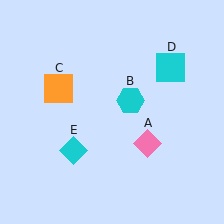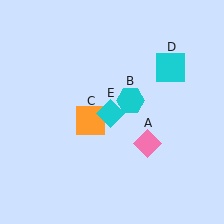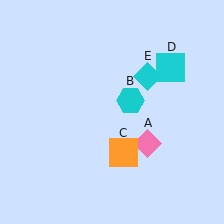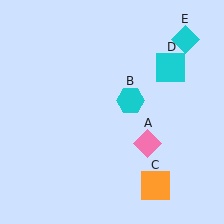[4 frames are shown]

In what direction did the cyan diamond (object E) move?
The cyan diamond (object E) moved up and to the right.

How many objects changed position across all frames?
2 objects changed position: orange square (object C), cyan diamond (object E).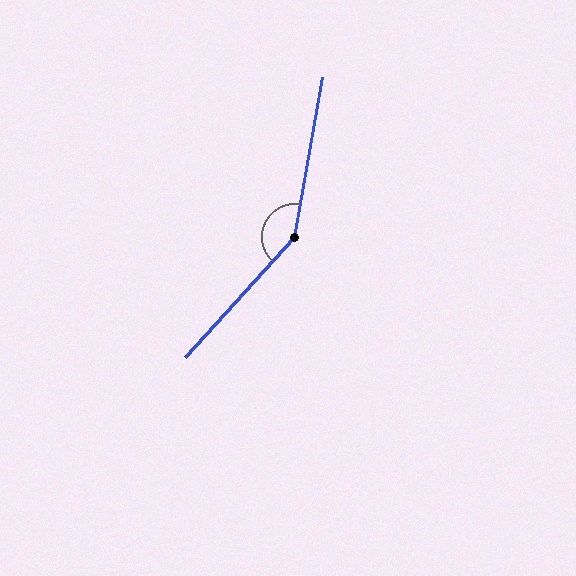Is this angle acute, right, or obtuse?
It is obtuse.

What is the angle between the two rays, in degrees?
Approximately 148 degrees.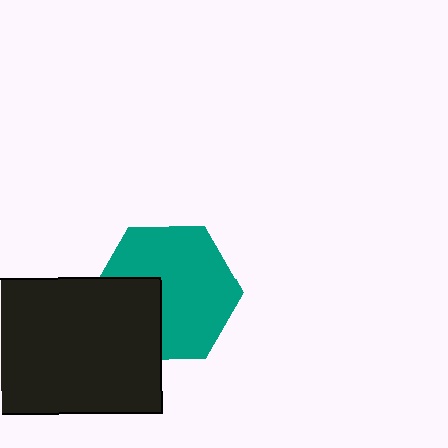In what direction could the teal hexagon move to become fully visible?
The teal hexagon could move toward the upper-right. That would shift it out from behind the black rectangle entirely.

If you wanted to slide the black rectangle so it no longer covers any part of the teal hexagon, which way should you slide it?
Slide it toward the lower-left — that is the most direct way to separate the two shapes.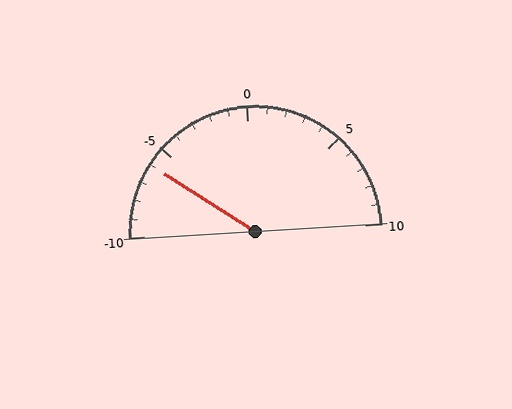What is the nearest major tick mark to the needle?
The nearest major tick mark is -5.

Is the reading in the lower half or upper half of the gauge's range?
The reading is in the lower half of the range (-10 to 10).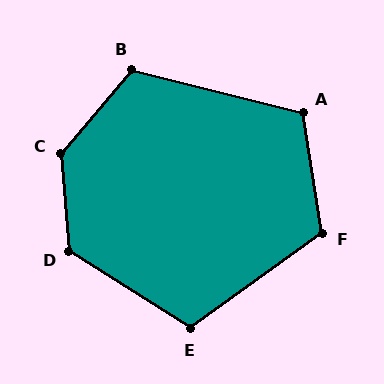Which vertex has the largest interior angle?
C, at approximately 135 degrees.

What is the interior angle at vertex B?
Approximately 116 degrees (obtuse).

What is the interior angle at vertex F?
Approximately 117 degrees (obtuse).